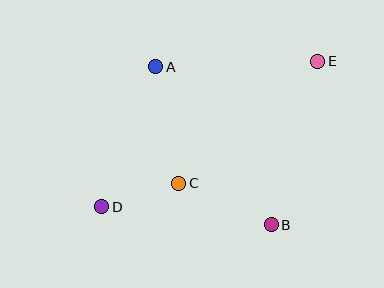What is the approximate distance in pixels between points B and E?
The distance between B and E is approximately 170 pixels.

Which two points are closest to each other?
Points C and D are closest to each other.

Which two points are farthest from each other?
Points D and E are farthest from each other.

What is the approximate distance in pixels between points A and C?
The distance between A and C is approximately 119 pixels.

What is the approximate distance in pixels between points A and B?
The distance between A and B is approximately 196 pixels.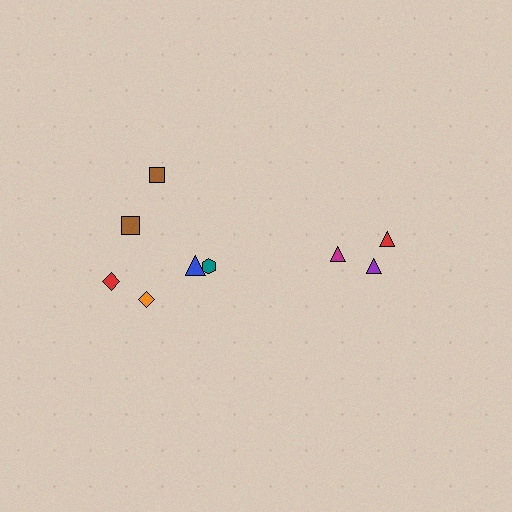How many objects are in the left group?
There are 6 objects.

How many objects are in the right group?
There are 3 objects.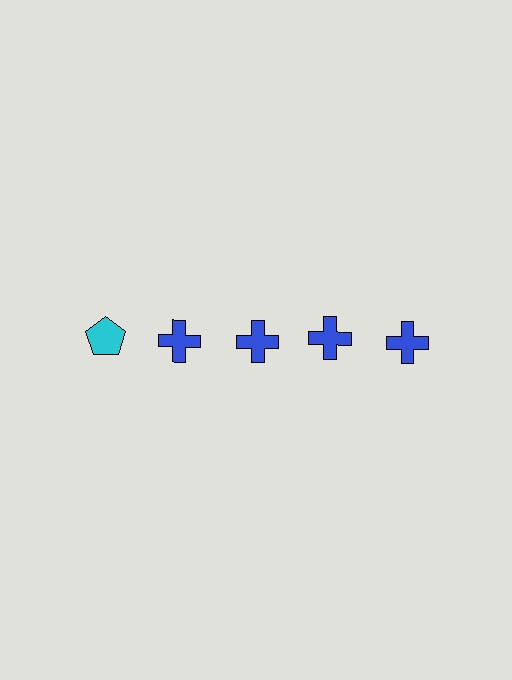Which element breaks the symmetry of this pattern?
The cyan pentagon in the top row, leftmost column breaks the symmetry. All other shapes are blue crosses.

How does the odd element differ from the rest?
It differs in both color (cyan instead of blue) and shape (pentagon instead of cross).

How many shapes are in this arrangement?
There are 5 shapes arranged in a grid pattern.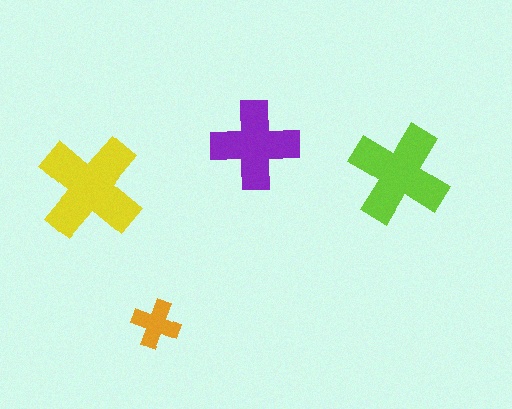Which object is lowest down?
The orange cross is bottommost.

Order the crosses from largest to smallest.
the yellow one, the lime one, the purple one, the orange one.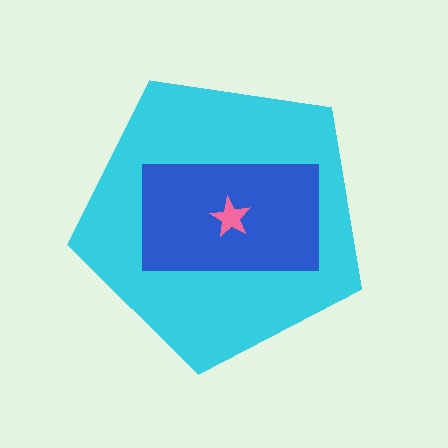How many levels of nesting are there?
3.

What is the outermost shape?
The cyan pentagon.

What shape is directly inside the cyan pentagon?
The blue rectangle.